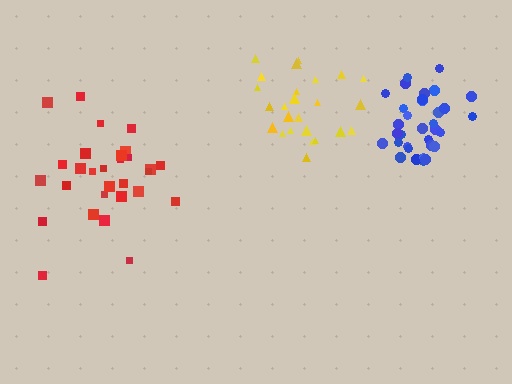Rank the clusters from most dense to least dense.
blue, yellow, red.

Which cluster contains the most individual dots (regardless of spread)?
Blue (33).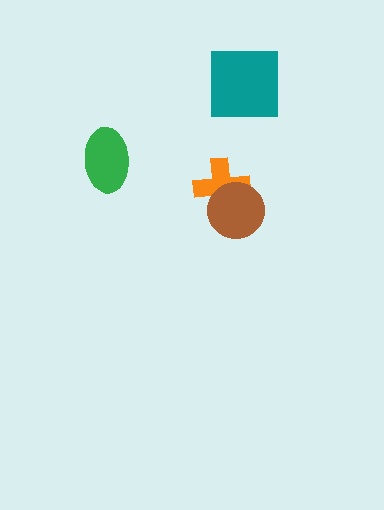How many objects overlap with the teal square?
0 objects overlap with the teal square.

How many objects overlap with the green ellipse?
0 objects overlap with the green ellipse.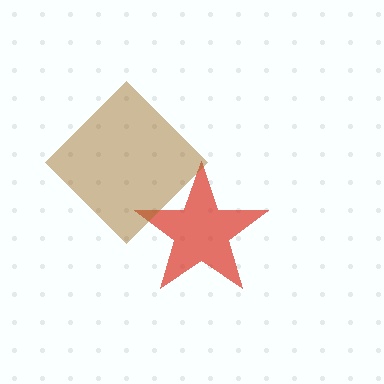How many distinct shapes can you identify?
There are 2 distinct shapes: a red star, a brown diamond.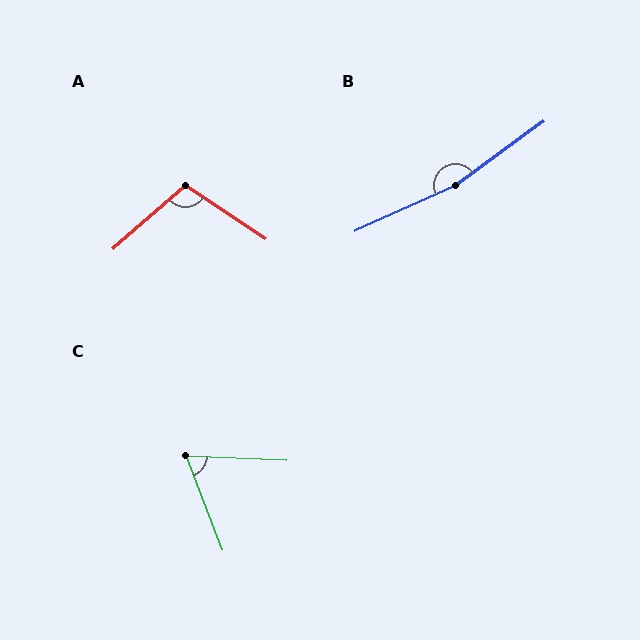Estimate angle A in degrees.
Approximately 105 degrees.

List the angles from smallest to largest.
C (66°), A (105°), B (168°).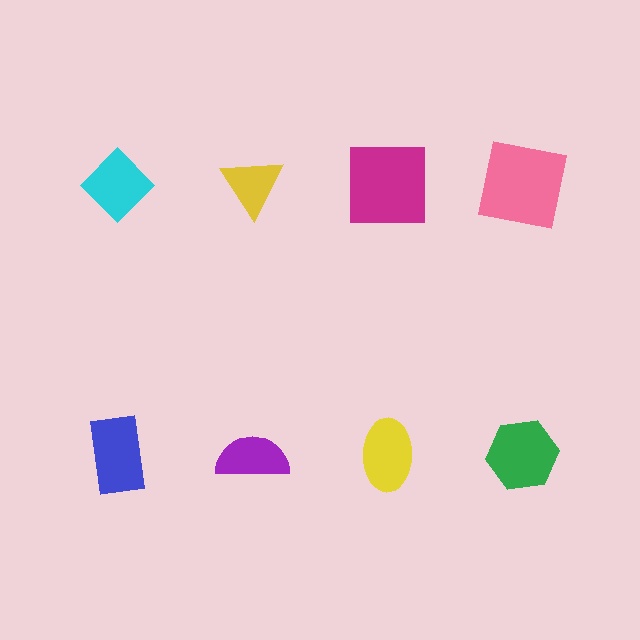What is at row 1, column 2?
A yellow triangle.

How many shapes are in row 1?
4 shapes.